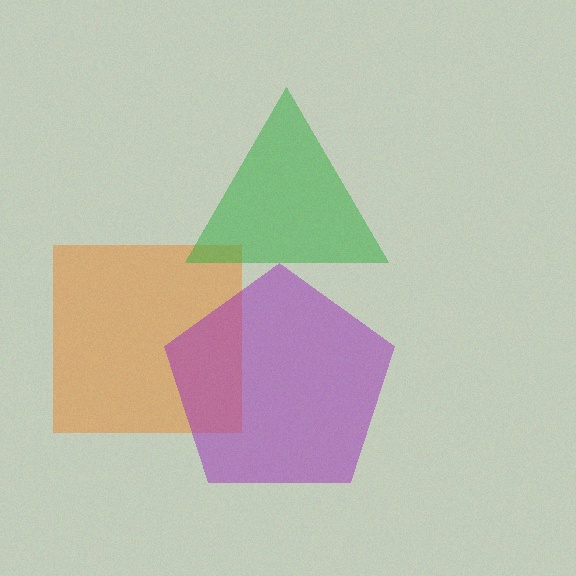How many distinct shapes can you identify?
There are 3 distinct shapes: an orange square, a purple pentagon, a green triangle.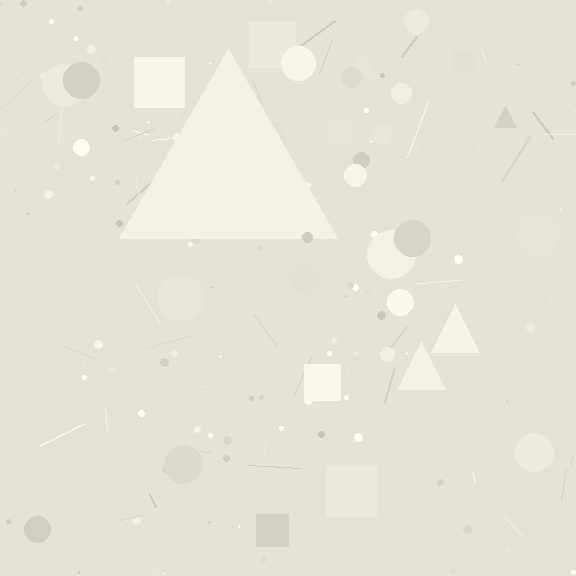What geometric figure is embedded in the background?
A triangle is embedded in the background.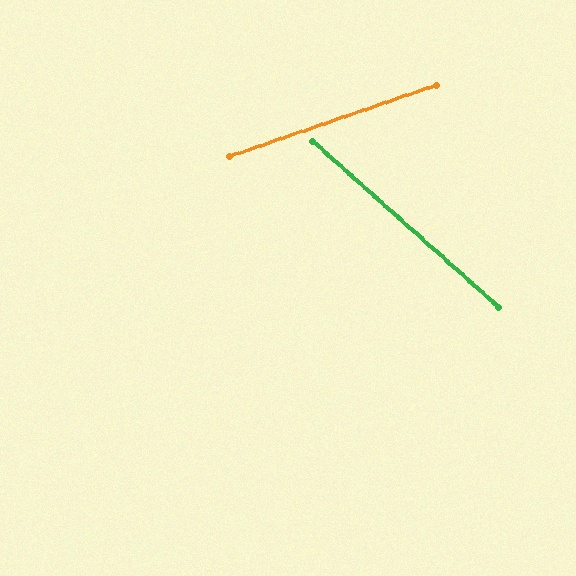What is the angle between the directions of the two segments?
Approximately 61 degrees.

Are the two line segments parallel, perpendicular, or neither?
Neither parallel nor perpendicular — they differ by about 61°.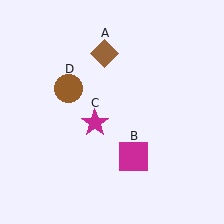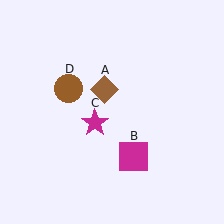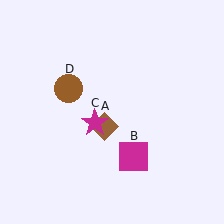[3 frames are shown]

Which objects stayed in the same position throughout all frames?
Magenta square (object B) and magenta star (object C) and brown circle (object D) remained stationary.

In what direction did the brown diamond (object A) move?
The brown diamond (object A) moved down.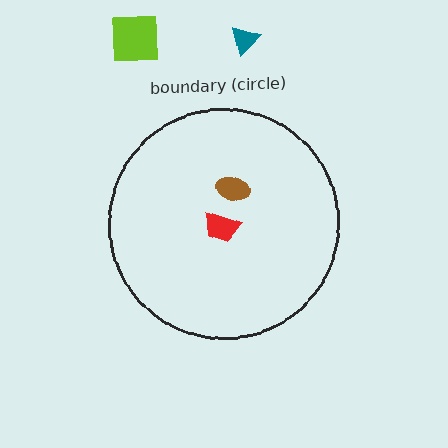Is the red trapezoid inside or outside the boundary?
Inside.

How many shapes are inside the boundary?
2 inside, 2 outside.